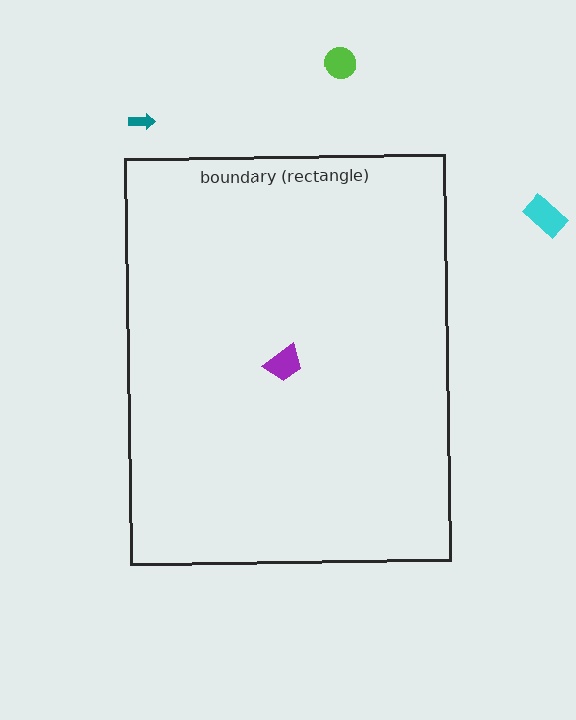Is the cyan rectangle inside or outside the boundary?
Outside.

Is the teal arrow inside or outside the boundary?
Outside.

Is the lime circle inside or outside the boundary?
Outside.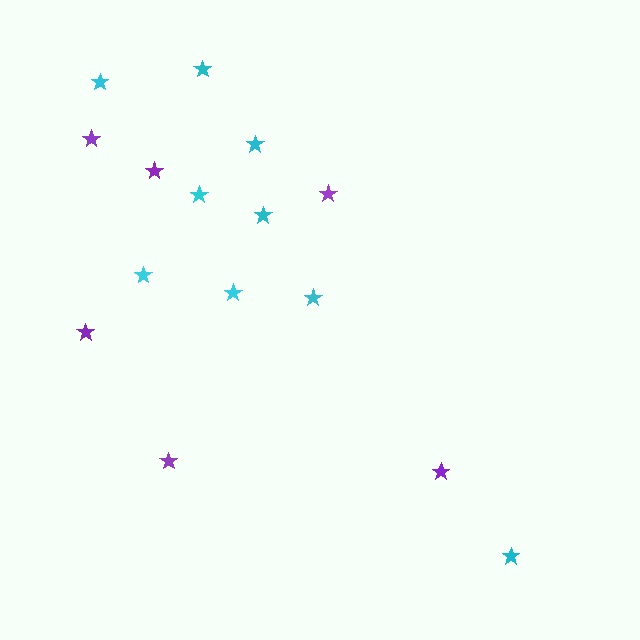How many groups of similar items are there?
There are 2 groups: one group of cyan stars (9) and one group of purple stars (6).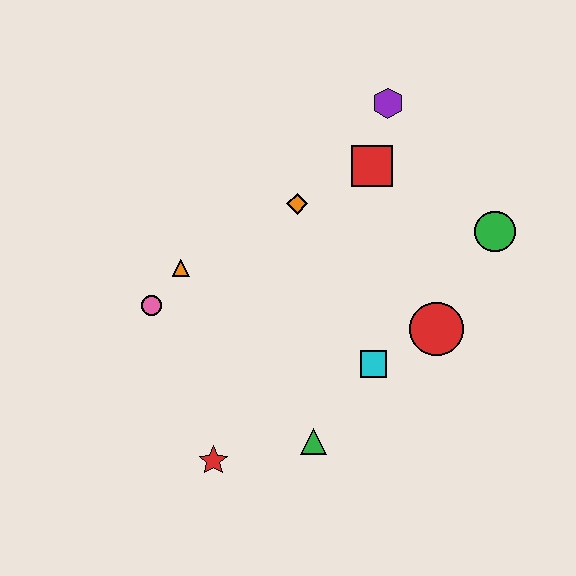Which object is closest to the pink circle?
The orange triangle is closest to the pink circle.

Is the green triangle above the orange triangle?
No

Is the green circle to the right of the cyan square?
Yes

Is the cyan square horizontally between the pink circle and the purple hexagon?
Yes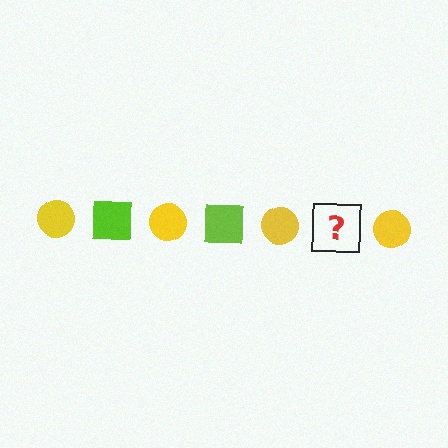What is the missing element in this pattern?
The missing element is a lime square.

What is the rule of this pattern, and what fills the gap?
The rule is that the pattern alternates between yellow circle and lime square. The gap should be filled with a lime square.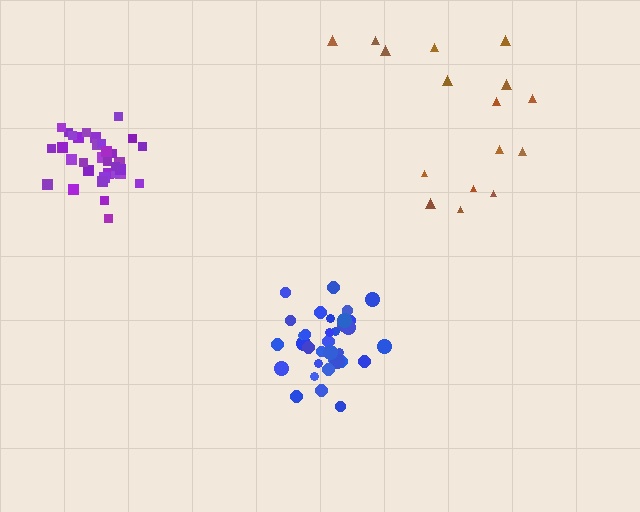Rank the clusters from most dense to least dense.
blue, purple, brown.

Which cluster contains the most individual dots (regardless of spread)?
Blue (34).